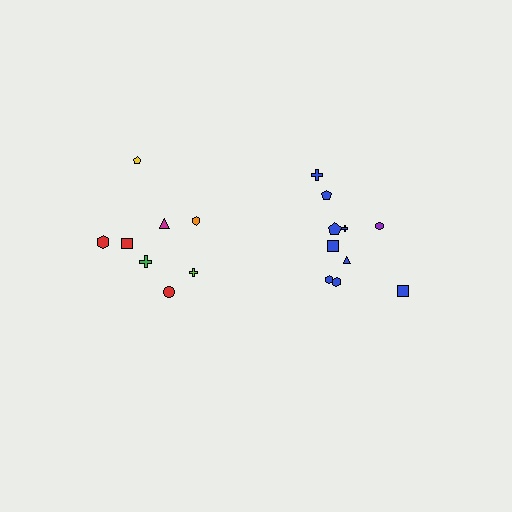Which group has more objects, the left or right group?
The right group.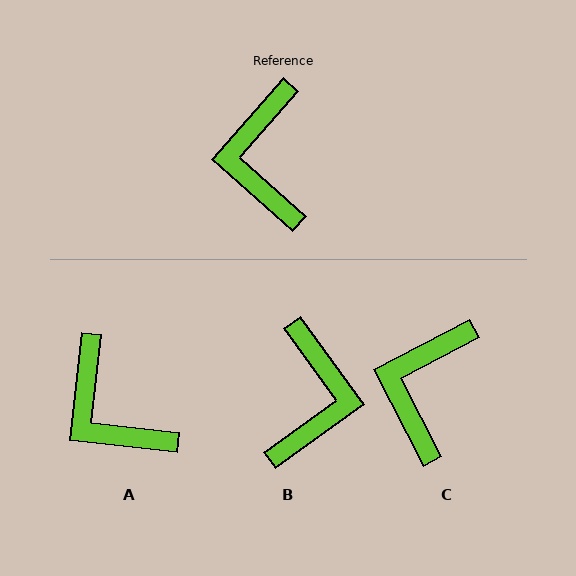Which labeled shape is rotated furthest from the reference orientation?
B, about 168 degrees away.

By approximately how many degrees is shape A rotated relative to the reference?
Approximately 35 degrees counter-clockwise.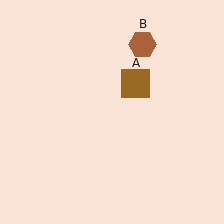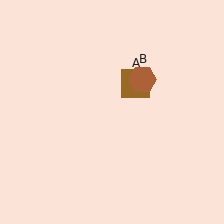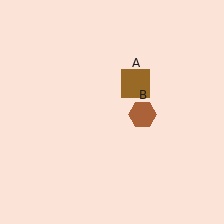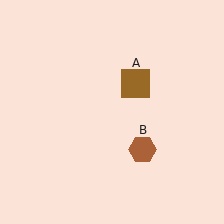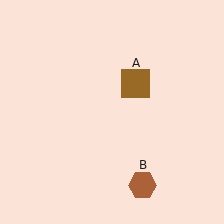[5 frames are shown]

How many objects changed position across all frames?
1 object changed position: brown hexagon (object B).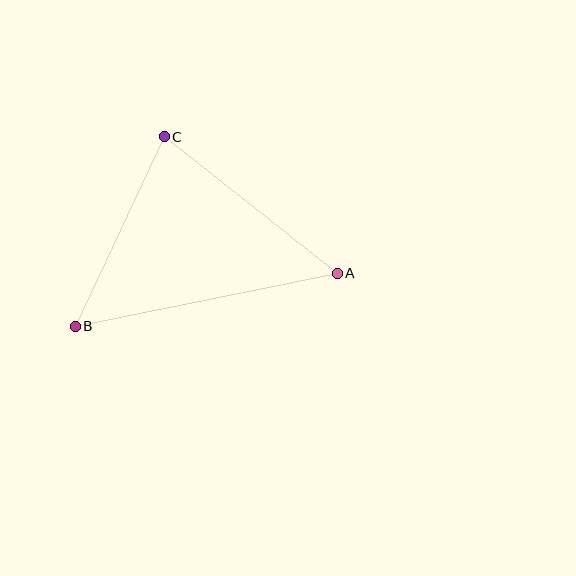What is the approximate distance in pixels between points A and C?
The distance between A and C is approximately 220 pixels.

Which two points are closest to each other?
Points B and C are closest to each other.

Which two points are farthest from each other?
Points A and B are farthest from each other.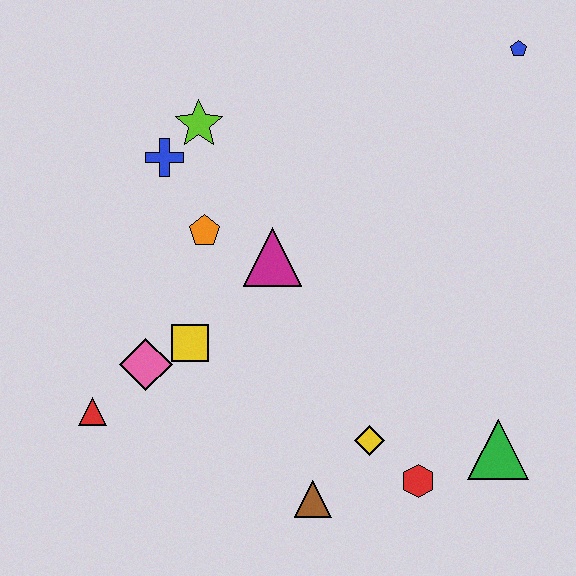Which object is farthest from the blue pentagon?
The red triangle is farthest from the blue pentagon.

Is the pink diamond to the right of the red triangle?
Yes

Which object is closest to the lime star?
The blue cross is closest to the lime star.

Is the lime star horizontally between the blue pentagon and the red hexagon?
No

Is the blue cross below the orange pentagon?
No